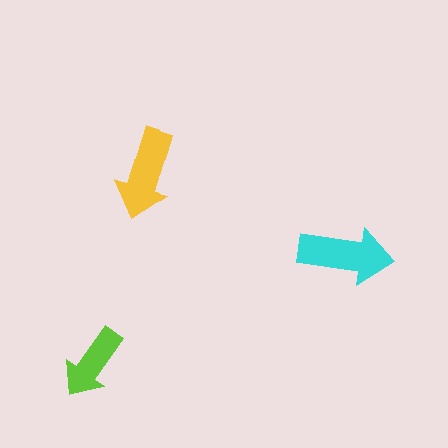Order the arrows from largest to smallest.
the cyan one, the yellow one, the lime one.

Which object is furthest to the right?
The cyan arrow is rightmost.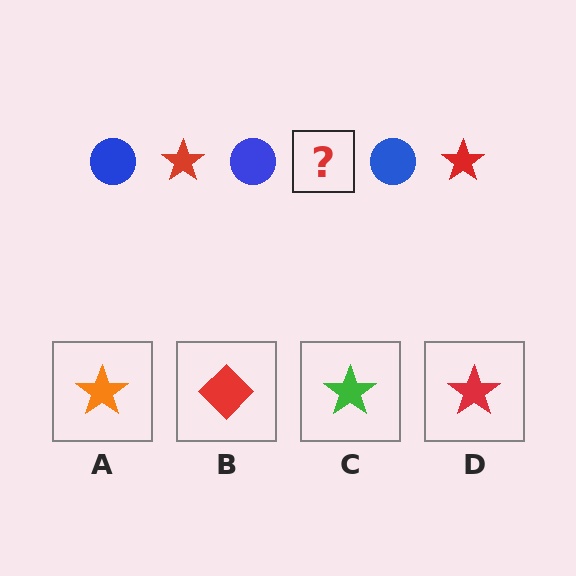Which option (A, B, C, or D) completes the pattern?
D.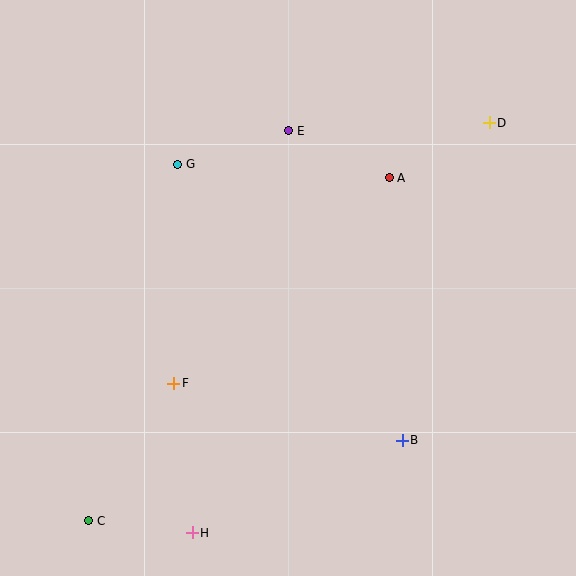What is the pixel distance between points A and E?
The distance between A and E is 111 pixels.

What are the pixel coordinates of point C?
Point C is at (89, 521).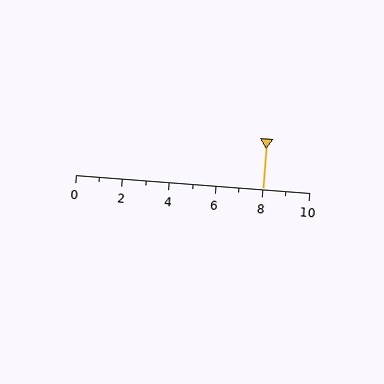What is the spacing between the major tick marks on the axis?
The major ticks are spaced 2 apart.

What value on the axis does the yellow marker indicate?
The marker indicates approximately 8.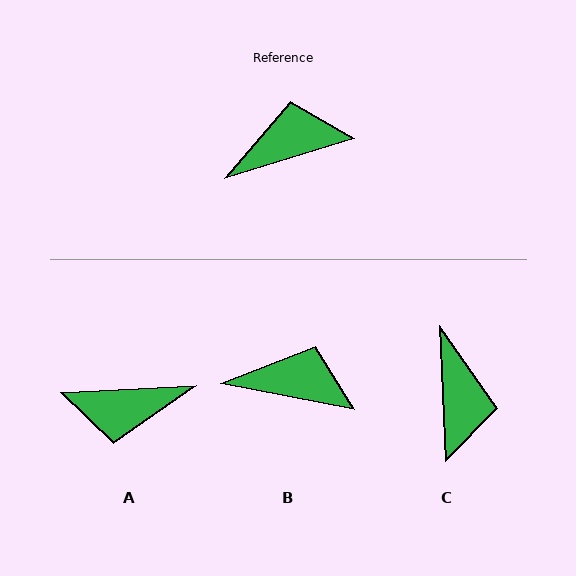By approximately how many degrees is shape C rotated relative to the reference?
Approximately 105 degrees clockwise.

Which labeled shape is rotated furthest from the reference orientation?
A, about 166 degrees away.